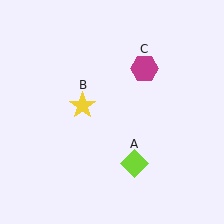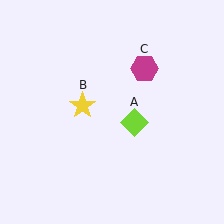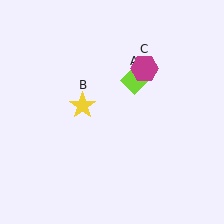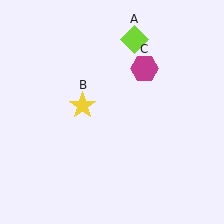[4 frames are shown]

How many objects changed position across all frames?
1 object changed position: lime diamond (object A).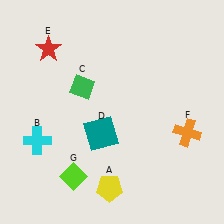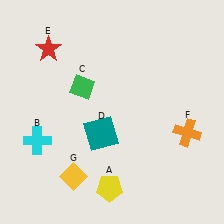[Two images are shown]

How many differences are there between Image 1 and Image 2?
There is 1 difference between the two images.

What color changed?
The diamond (G) changed from lime in Image 1 to yellow in Image 2.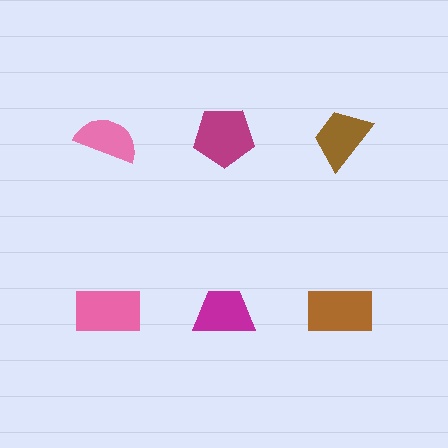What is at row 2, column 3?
A brown rectangle.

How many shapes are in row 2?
3 shapes.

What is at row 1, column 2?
A magenta pentagon.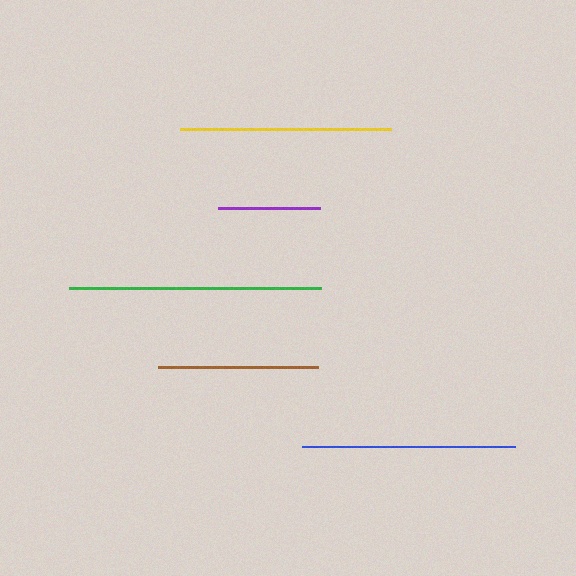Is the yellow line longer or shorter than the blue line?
The blue line is longer than the yellow line.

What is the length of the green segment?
The green segment is approximately 253 pixels long.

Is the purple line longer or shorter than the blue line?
The blue line is longer than the purple line.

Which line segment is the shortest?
The purple line is the shortest at approximately 102 pixels.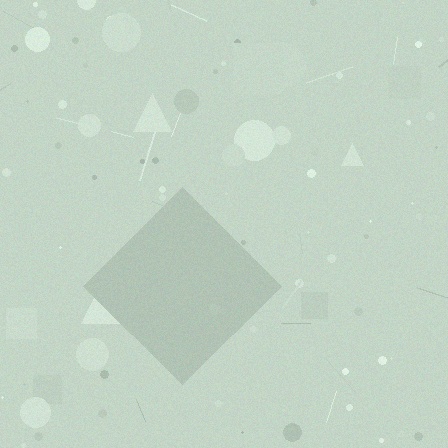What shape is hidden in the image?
A diamond is hidden in the image.